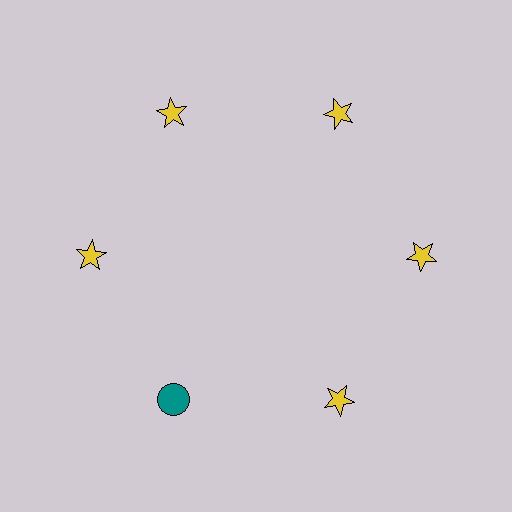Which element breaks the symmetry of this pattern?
The teal circle at roughly the 7 o'clock position breaks the symmetry. All other shapes are yellow stars.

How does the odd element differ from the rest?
It differs in both color (teal instead of yellow) and shape (circle instead of star).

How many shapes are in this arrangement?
There are 6 shapes arranged in a ring pattern.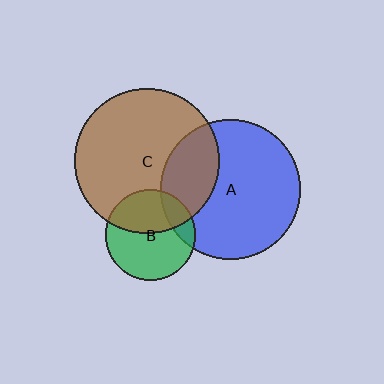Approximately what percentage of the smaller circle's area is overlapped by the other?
Approximately 25%.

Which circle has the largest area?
Circle C (brown).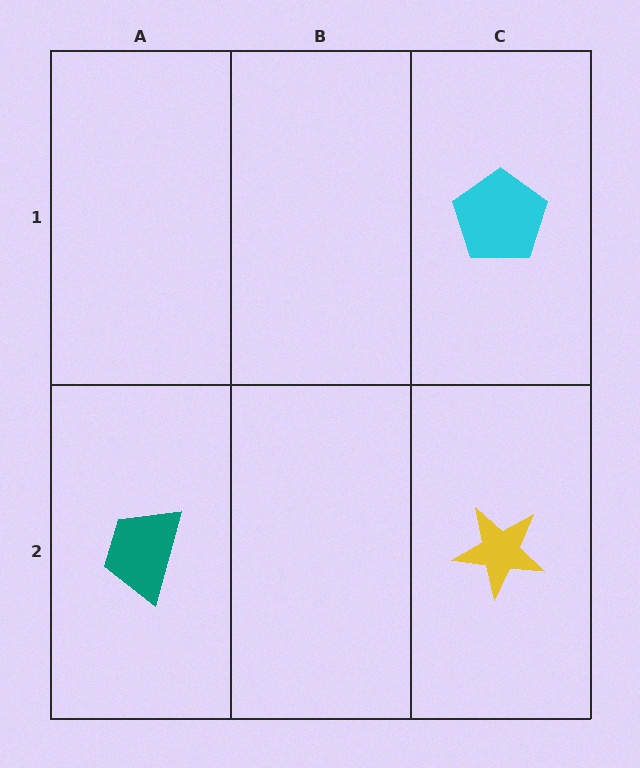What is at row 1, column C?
A cyan pentagon.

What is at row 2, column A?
A teal trapezoid.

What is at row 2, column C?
A yellow star.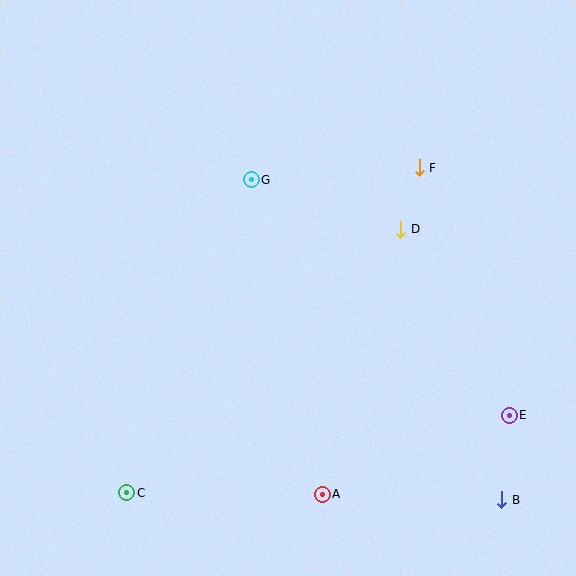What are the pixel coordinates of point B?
Point B is at (502, 500).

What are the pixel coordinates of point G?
Point G is at (251, 180).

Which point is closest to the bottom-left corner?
Point C is closest to the bottom-left corner.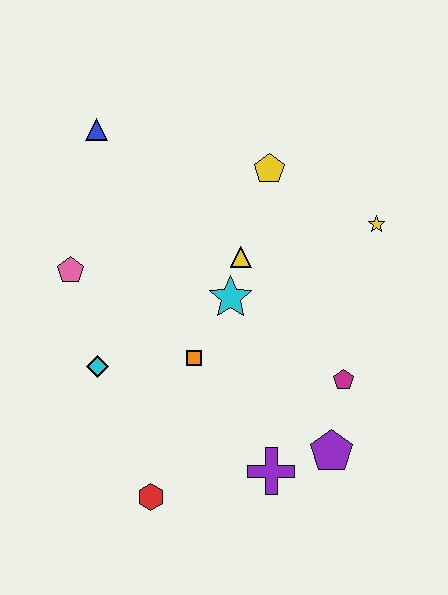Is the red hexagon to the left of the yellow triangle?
Yes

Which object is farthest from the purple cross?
The blue triangle is farthest from the purple cross.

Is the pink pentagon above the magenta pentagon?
Yes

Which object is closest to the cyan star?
The yellow triangle is closest to the cyan star.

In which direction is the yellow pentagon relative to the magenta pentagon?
The yellow pentagon is above the magenta pentagon.